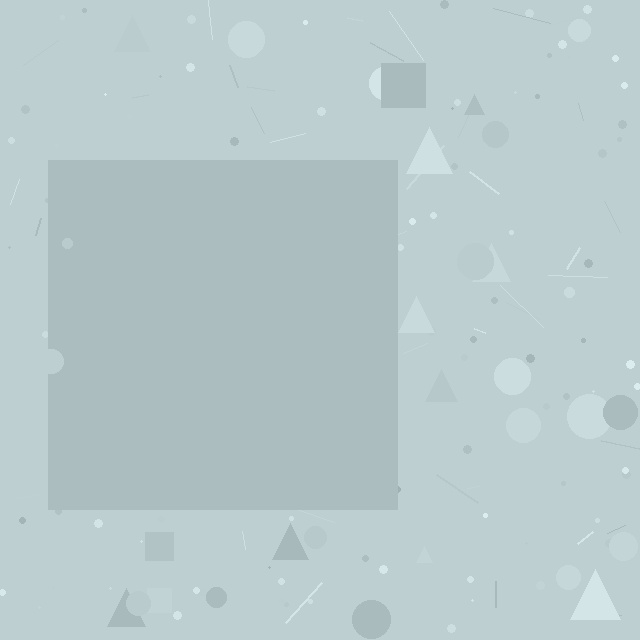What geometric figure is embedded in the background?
A square is embedded in the background.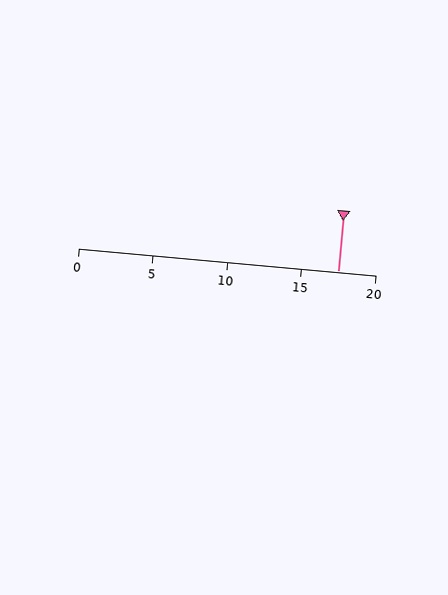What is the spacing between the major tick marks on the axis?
The major ticks are spaced 5 apart.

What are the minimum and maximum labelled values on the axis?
The axis runs from 0 to 20.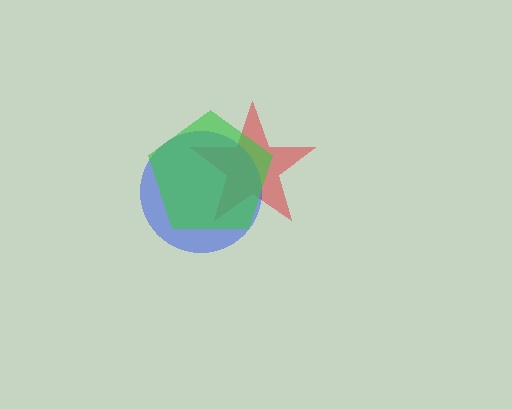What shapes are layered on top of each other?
The layered shapes are: a red star, a blue circle, a green pentagon.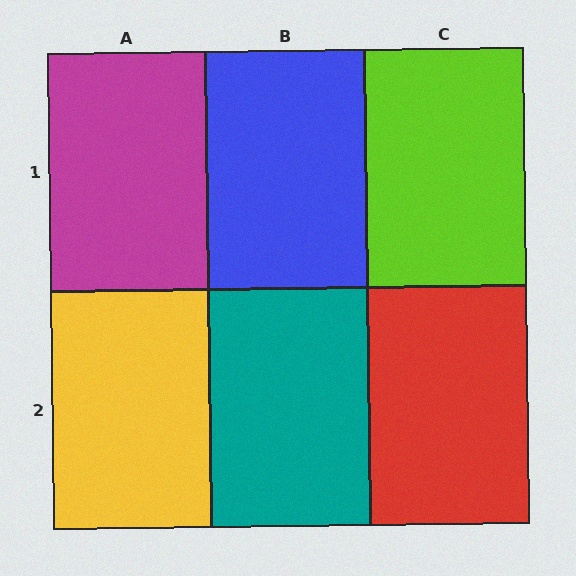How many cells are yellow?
1 cell is yellow.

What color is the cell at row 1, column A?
Magenta.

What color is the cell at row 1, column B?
Blue.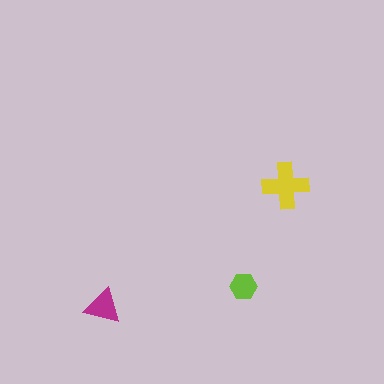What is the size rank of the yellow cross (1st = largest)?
1st.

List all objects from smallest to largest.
The lime hexagon, the magenta triangle, the yellow cross.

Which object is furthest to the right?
The yellow cross is rightmost.